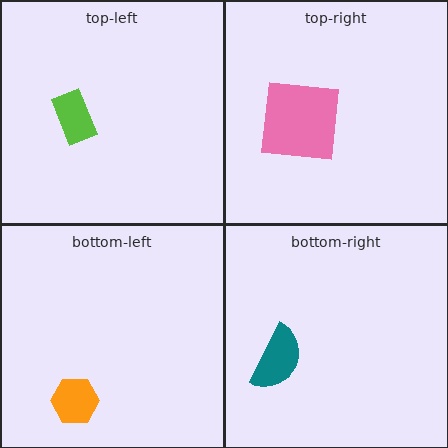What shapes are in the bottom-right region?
The teal semicircle.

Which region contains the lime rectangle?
The top-left region.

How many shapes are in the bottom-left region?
1.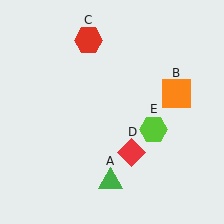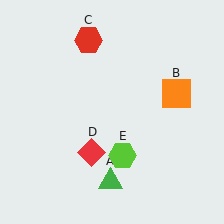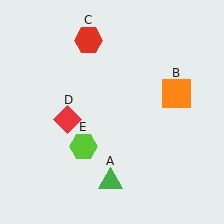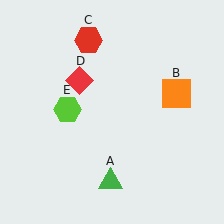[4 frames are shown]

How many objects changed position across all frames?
2 objects changed position: red diamond (object D), lime hexagon (object E).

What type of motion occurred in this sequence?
The red diamond (object D), lime hexagon (object E) rotated clockwise around the center of the scene.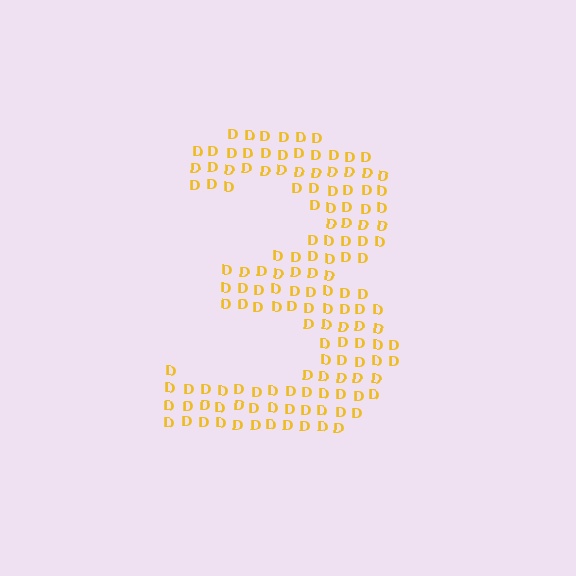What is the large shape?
The large shape is the digit 3.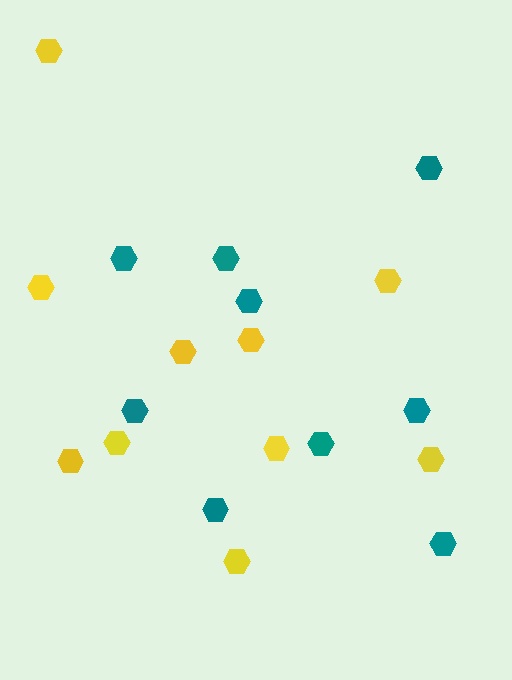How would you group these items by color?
There are 2 groups: one group of teal hexagons (9) and one group of yellow hexagons (10).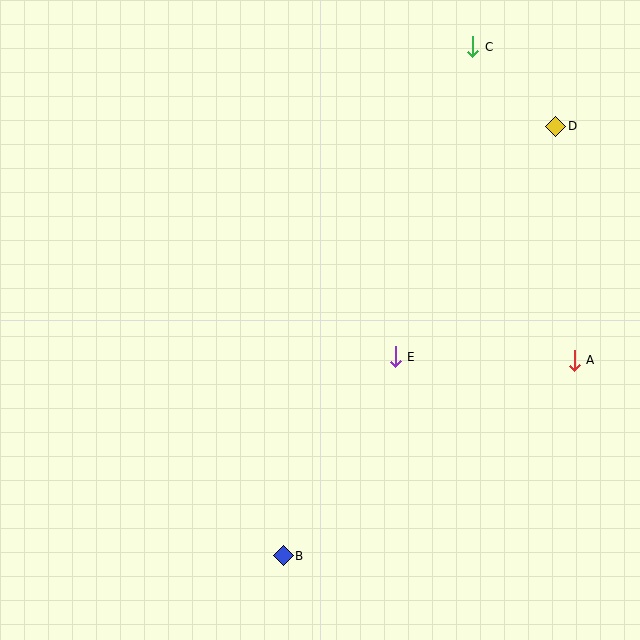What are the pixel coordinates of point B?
Point B is at (283, 556).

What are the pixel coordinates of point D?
Point D is at (556, 126).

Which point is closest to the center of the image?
Point E at (395, 357) is closest to the center.